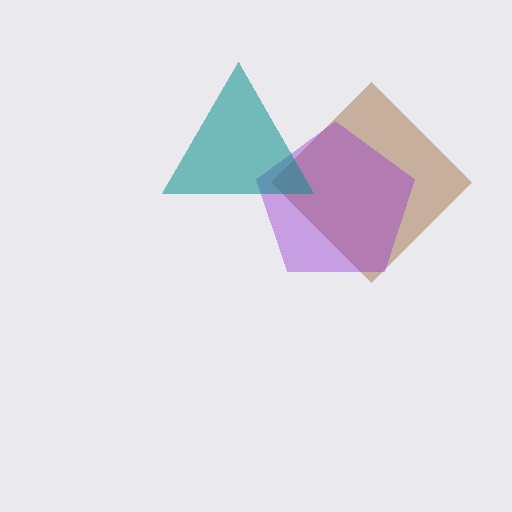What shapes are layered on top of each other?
The layered shapes are: a brown diamond, a purple pentagon, a teal triangle.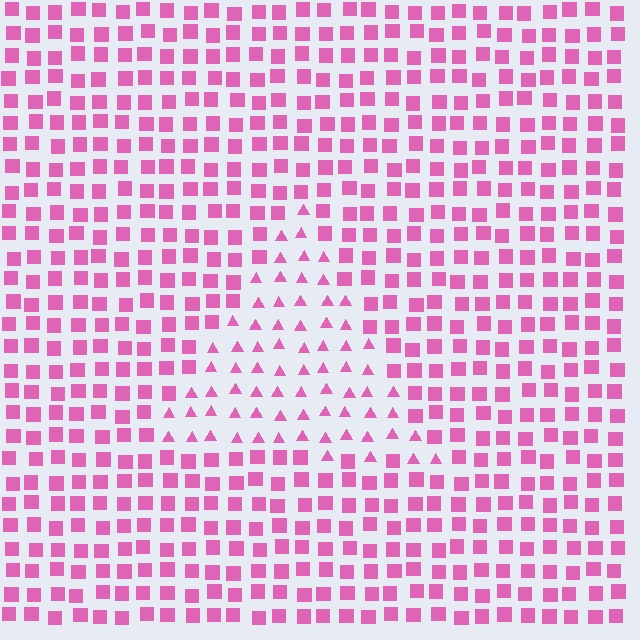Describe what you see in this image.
The image is filled with small pink elements arranged in a uniform grid. A triangle-shaped region contains triangles, while the surrounding area contains squares. The boundary is defined purely by the change in element shape.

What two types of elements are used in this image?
The image uses triangles inside the triangle region and squares outside it.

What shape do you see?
I see a triangle.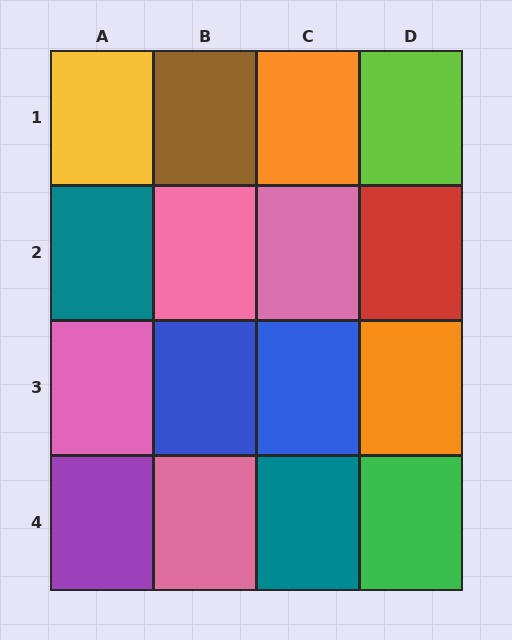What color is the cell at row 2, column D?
Red.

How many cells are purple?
1 cell is purple.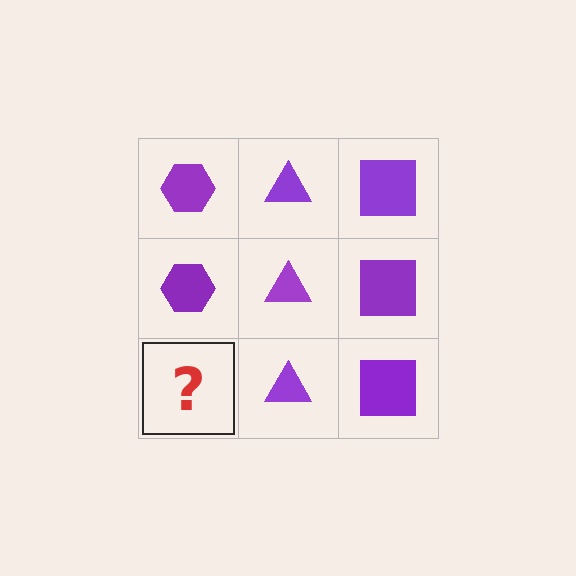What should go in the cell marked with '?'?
The missing cell should contain a purple hexagon.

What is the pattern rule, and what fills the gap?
The rule is that each column has a consistent shape. The gap should be filled with a purple hexagon.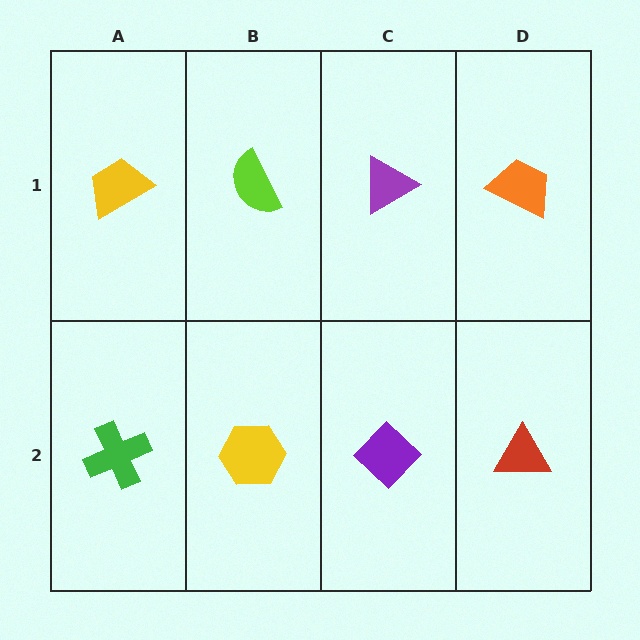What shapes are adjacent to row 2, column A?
A yellow trapezoid (row 1, column A), a yellow hexagon (row 2, column B).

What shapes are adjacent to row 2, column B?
A lime semicircle (row 1, column B), a green cross (row 2, column A), a purple diamond (row 2, column C).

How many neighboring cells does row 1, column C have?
3.